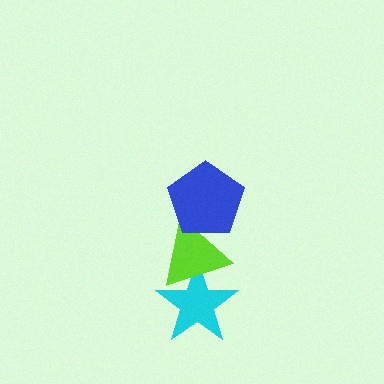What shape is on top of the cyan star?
The lime triangle is on top of the cyan star.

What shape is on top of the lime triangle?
The blue pentagon is on top of the lime triangle.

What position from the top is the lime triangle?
The lime triangle is 2nd from the top.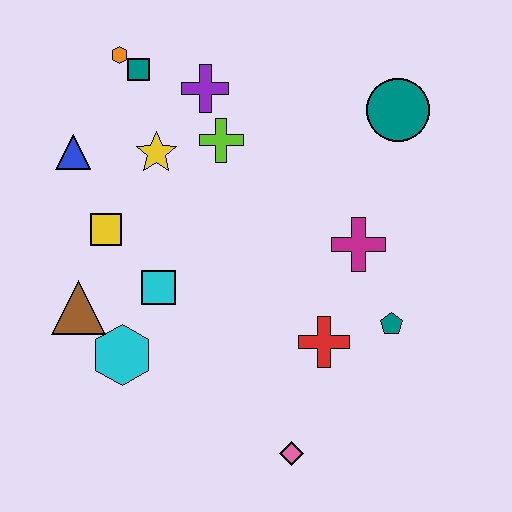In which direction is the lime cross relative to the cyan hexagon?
The lime cross is above the cyan hexagon.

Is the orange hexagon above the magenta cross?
Yes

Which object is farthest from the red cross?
The orange hexagon is farthest from the red cross.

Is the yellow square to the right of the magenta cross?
No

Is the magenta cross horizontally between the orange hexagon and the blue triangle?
No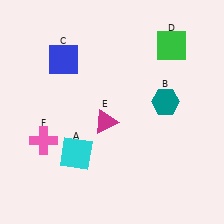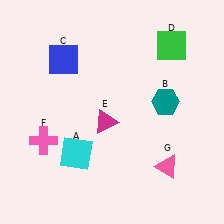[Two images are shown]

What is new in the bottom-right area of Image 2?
A pink triangle (G) was added in the bottom-right area of Image 2.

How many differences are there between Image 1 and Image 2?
There is 1 difference between the two images.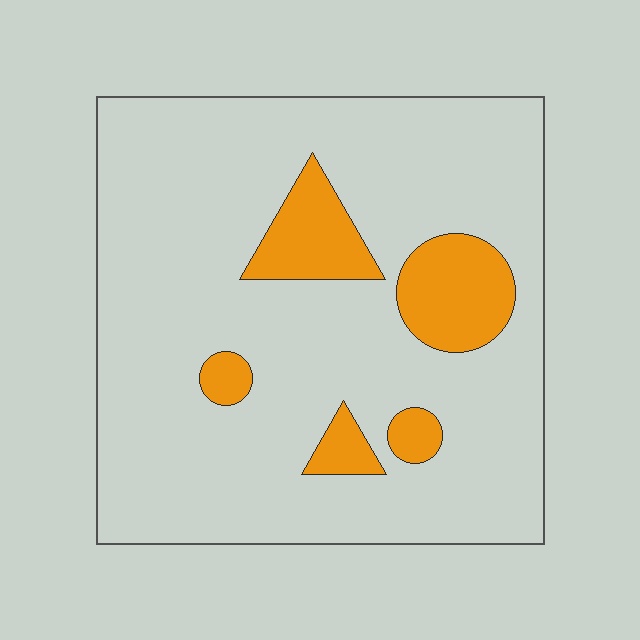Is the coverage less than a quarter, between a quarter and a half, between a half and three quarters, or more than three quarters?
Less than a quarter.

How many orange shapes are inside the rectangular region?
5.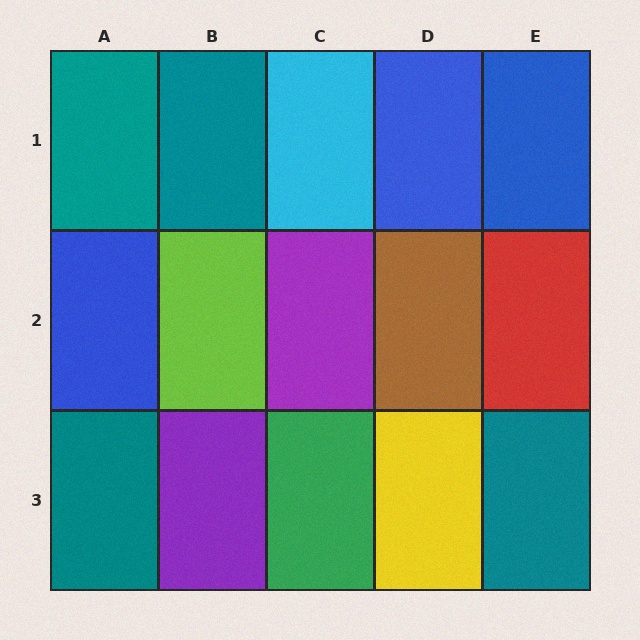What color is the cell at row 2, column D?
Brown.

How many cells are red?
1 cell is red.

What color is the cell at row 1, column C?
Cyan.